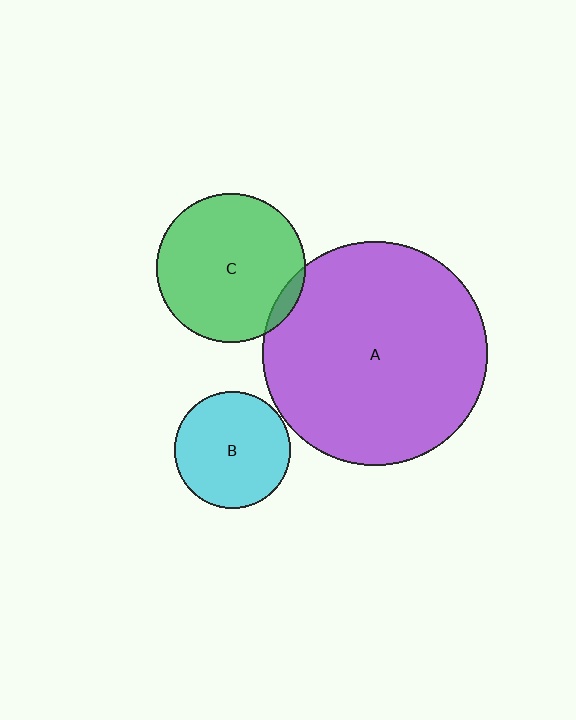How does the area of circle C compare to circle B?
Approximately 1.6 times.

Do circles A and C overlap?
Yes.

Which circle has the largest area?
Circle A (purple).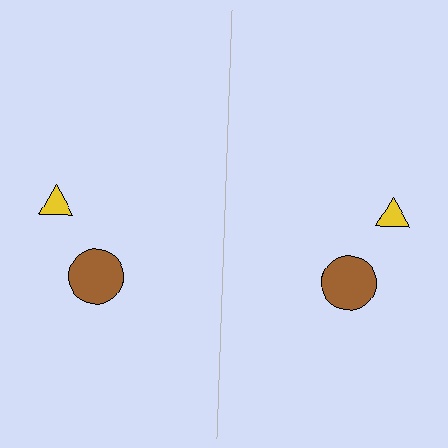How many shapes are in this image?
There are 4 shapes in this image.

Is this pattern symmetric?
Yes, this pattern has bilateral (reflection) symmetry.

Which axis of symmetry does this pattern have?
The pattern has a vertical axis of symmetry running through the center of the image.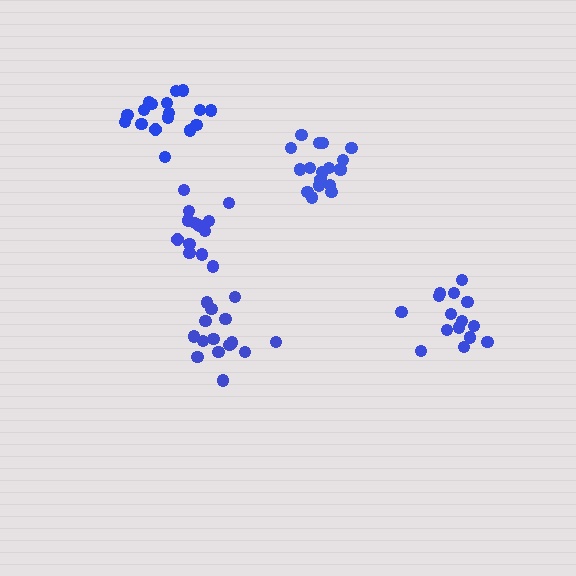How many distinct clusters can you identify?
There are 5 distinct clusters.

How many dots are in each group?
Group 1: 13 dots, Group 2: 15 dots, Group 3: 19 dots, Group 4: 15 dots, Group 5: 17 dots (79 total).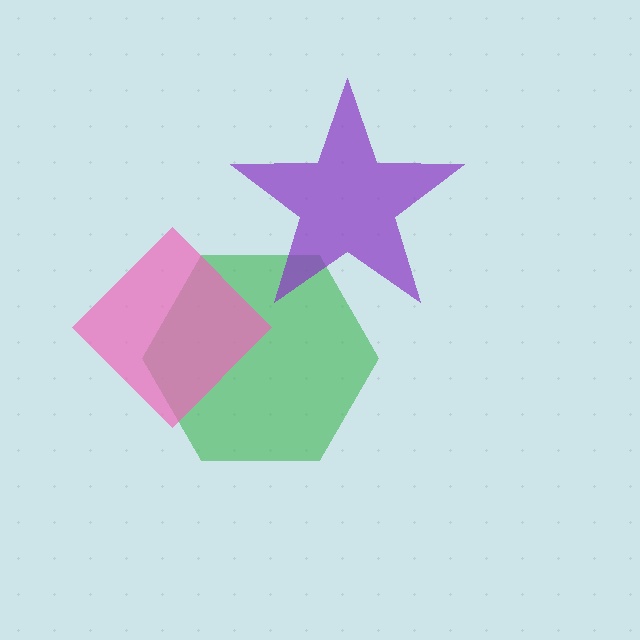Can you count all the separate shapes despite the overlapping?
Yes, there are 3 separate shapes.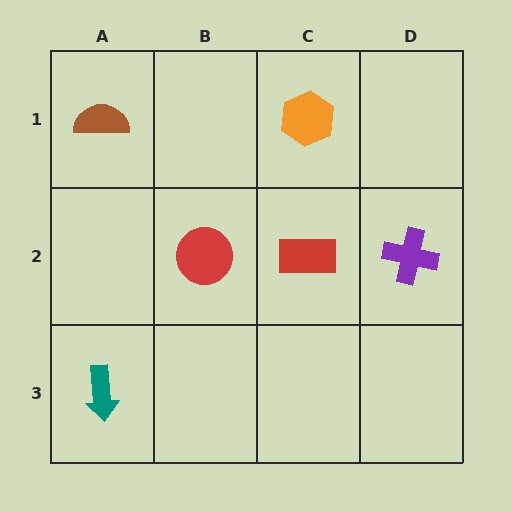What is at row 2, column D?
A purple cross.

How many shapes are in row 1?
2 shapes.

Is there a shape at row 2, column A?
No, that cell is empty.